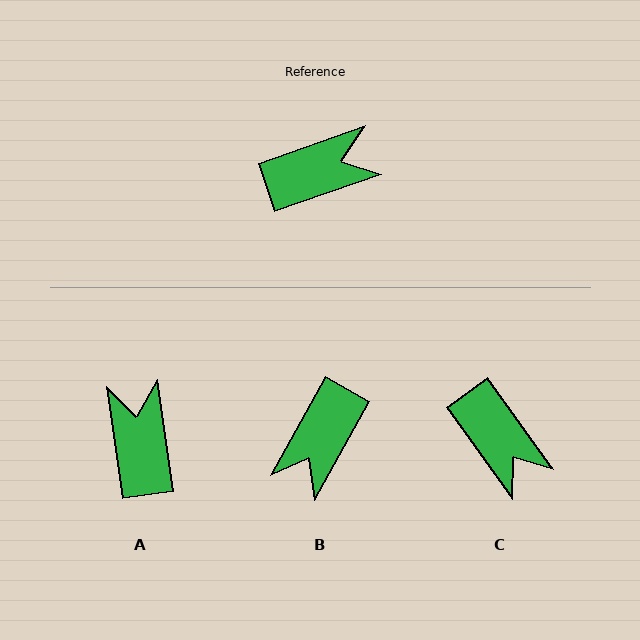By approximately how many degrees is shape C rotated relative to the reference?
Approximately 73 degrees clockwise.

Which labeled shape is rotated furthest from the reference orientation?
B, about 138 degrees away.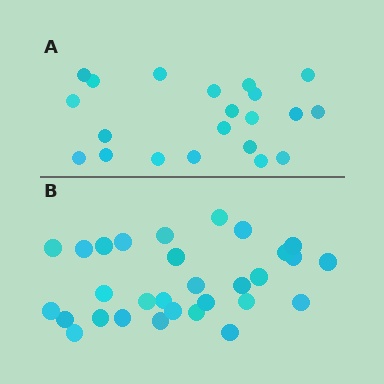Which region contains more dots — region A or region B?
Region B (the bottom region) has more dots.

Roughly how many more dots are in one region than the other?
Region B has roughly 8 or so more dots than region A.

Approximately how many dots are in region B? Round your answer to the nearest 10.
About 30 dots.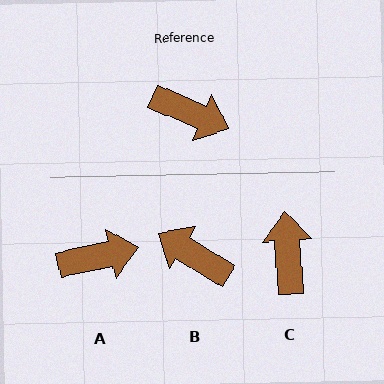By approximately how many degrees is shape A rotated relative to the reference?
Approximately 35 degrees counter-clockwise.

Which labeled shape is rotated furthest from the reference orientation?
B, about 172 degrees away.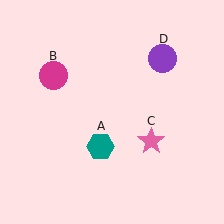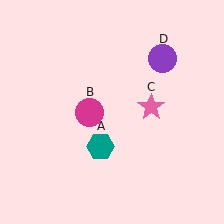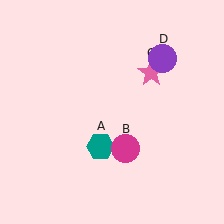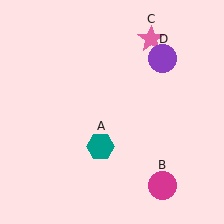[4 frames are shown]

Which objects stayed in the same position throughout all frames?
Teal hexagon (object A) and purple circle (object D) remained stationary.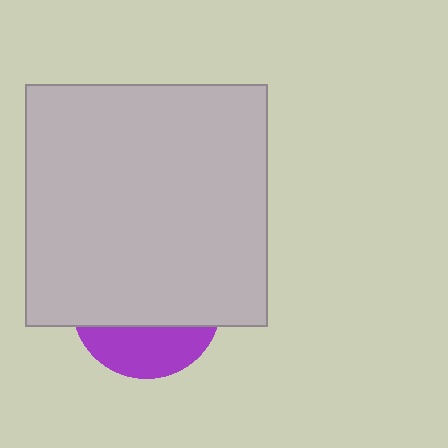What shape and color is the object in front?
The object in front is a light gray square.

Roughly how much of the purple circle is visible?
A small part of it is visible (roughly 31%).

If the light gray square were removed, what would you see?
You would see the complete purple circle.